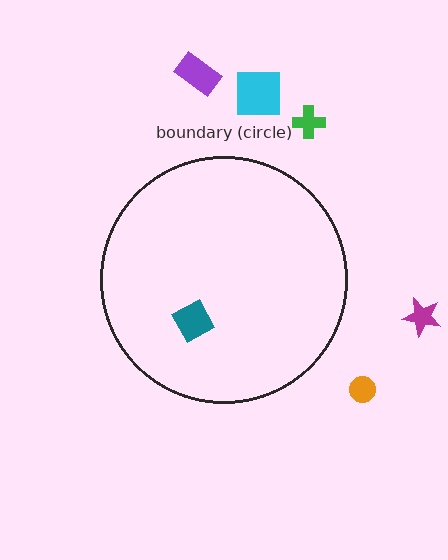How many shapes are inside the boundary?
2 inside, 5 outside.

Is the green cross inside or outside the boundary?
Outside.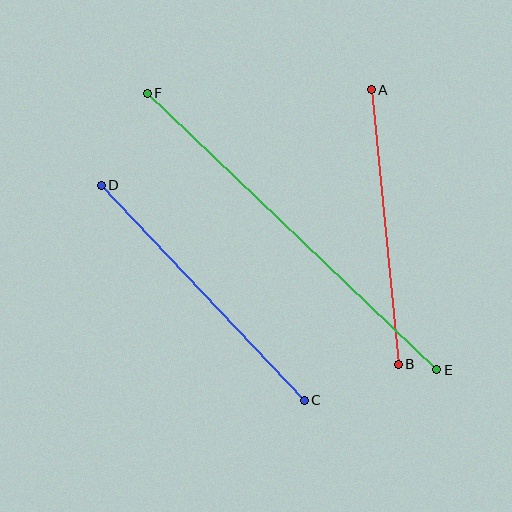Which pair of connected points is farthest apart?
Points E and F are farthest apart.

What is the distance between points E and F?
The distance is approximately 400 pixels.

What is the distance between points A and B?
The distance is approximately 276 pixels.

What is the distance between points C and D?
The distance is approximately 296 pixels.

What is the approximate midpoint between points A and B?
The midpoint is at approximately (385, 227) pixels.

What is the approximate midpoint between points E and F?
The midpoint is at approximately (292, 231) pixels.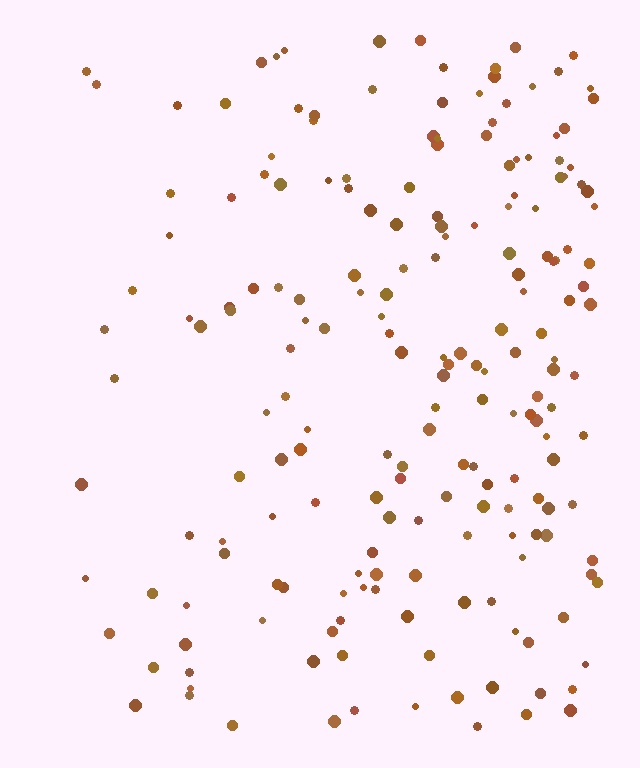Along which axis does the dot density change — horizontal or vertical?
Horizontal.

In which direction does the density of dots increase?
From left to right, with the right side densest.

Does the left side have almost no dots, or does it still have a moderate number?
Still a moderate number, just noticeably fewer than the right.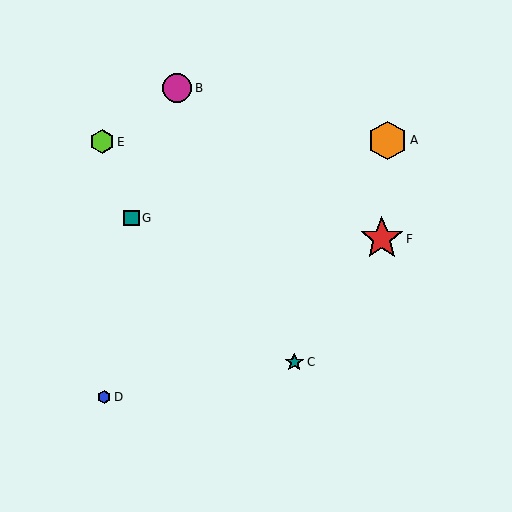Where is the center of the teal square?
The center of the teal square is at (131, 218).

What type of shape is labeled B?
Shape B is a magenta circle.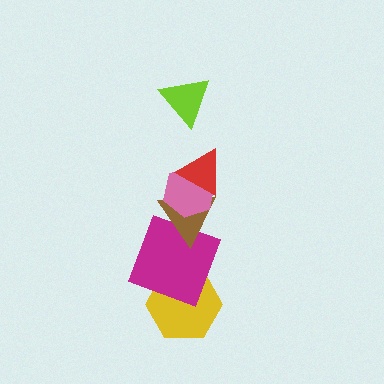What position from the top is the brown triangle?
The brown triangle is 4th from the top.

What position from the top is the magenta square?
The magenta square is 5th from the top.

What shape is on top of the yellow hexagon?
The magenta square is on top of the yellow hexagon.